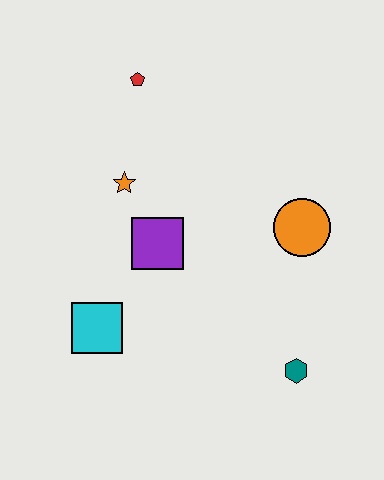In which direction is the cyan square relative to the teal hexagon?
The cyan square is to the left of the teal hexagon.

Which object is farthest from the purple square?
The teal hexagon is farthest from the purple square.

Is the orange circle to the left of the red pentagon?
No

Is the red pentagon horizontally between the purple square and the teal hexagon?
No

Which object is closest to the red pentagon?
The orange star is closest to the red pentagon.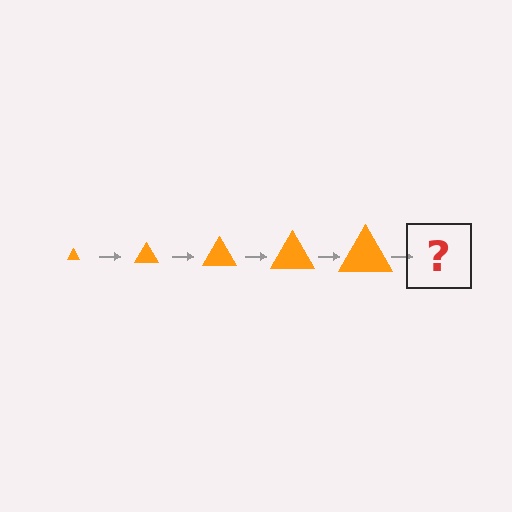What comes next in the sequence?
The next element should be an orange triangle, larger than the previous one.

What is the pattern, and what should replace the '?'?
The pattern is that the triangle gets progressively larger each step. The '?' should be an orange triangle, larger than the previous one.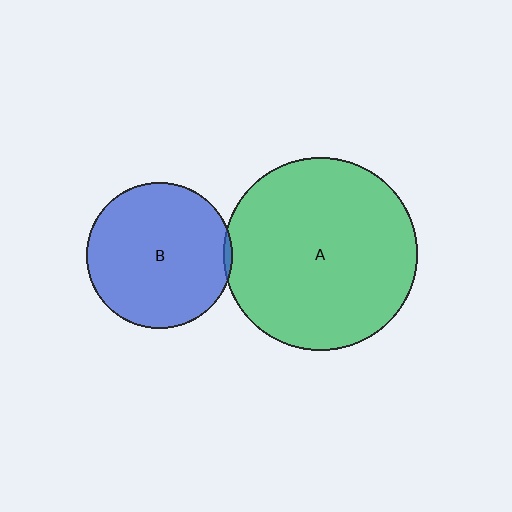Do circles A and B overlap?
Yes.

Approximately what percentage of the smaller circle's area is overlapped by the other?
Approximately 5%.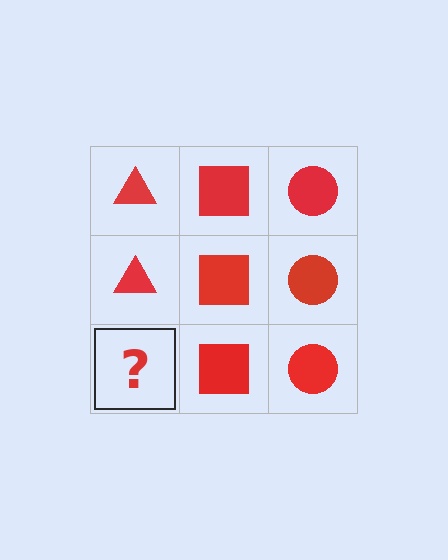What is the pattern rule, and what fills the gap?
The rule is that each column has a consistent shape. The gap should be filled with a red triangle.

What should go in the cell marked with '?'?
The missing cell should contain a red triangle.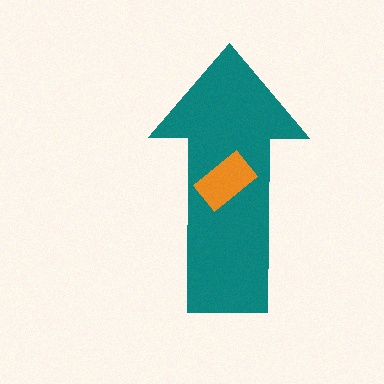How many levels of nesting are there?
2.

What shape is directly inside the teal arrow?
The orange rectangle.